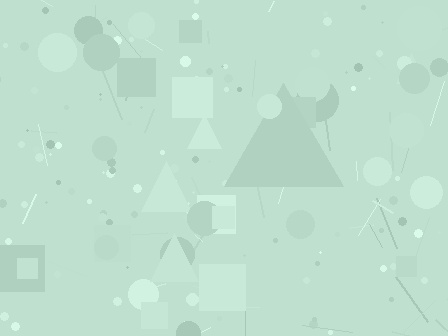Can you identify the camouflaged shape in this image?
The camouflaged shape is a triangle.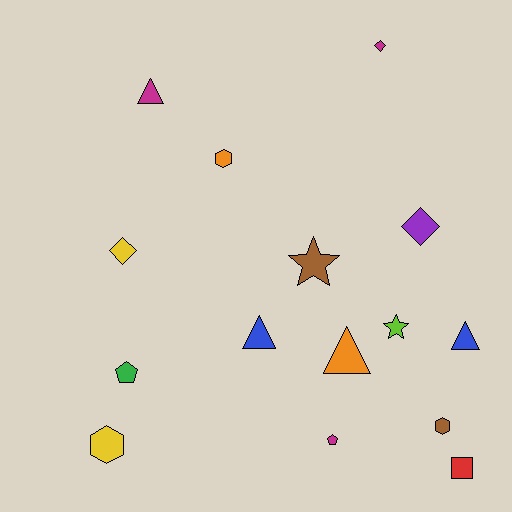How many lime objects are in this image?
There is 1 lime object.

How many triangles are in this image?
There are 4 triangles.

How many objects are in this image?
There are 15 objects.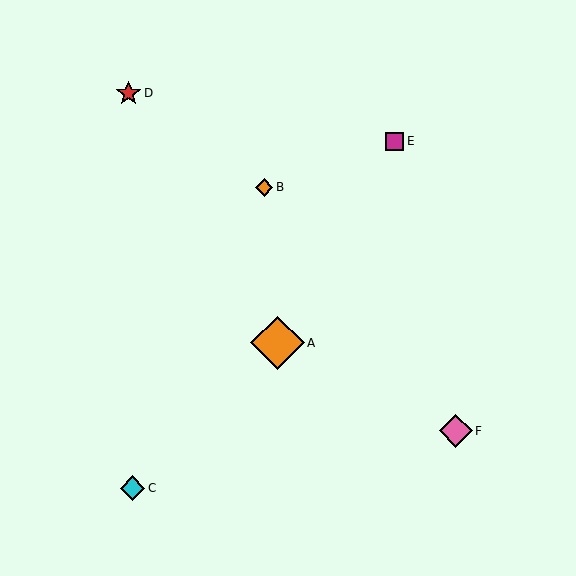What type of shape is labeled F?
Shape F is a pink diamond.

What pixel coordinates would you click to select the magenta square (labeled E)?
Click at (395, 141) to select the magenta square E.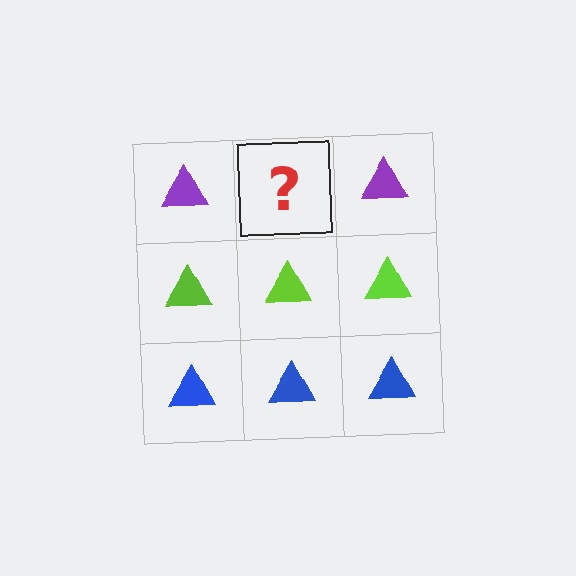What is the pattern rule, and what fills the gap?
The rule is that each row has a consistent color. The gap should be filled with a purple triangle.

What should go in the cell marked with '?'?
The missing cell should contain a purple triangle.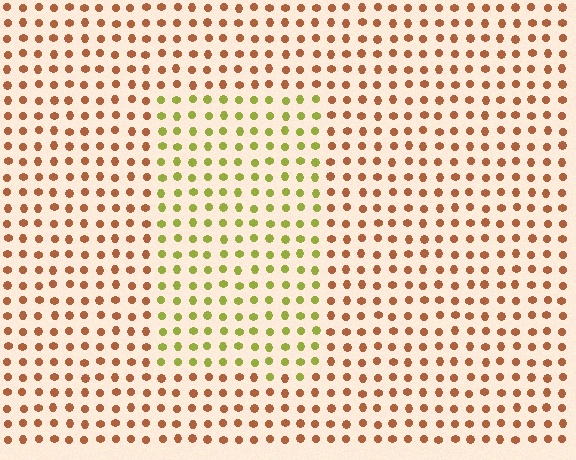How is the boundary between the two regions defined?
The boundary is defined purely by a slight shift in hue (about 54 degrees). Spacing, size, and orientation are identical on both sides.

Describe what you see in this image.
The image is filled with small brown elements in a uniform arrangement. A rectangle-shaped region is visible where the elements are tinted to a slightly different hue, forming a subtle color boundary.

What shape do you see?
I see a rectangle.